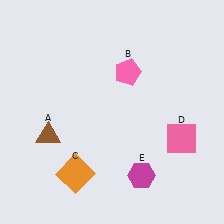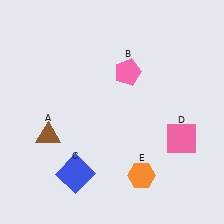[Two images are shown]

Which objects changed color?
C changed from orange to blue. E changed from magenta to orange.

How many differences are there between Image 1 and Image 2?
There are 2 differences between the two images.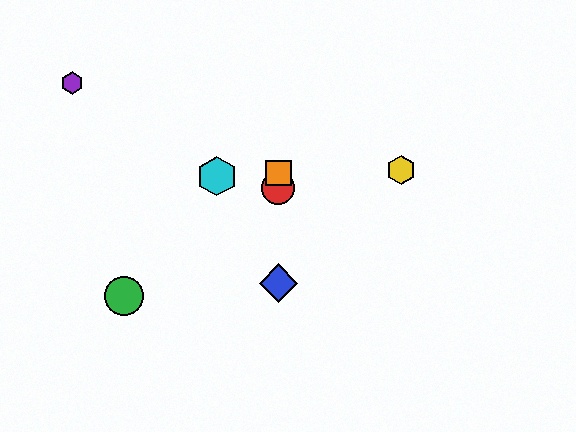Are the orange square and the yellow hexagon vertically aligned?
No, the orange square is at x≈278 and the yellow hexagon is at x≈401.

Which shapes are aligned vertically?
The red circle, the blue diamond, the orange square are aligned vertically.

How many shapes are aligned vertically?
3 shapes (the red circle, the blue diamond, the orange square) are aligned vertically.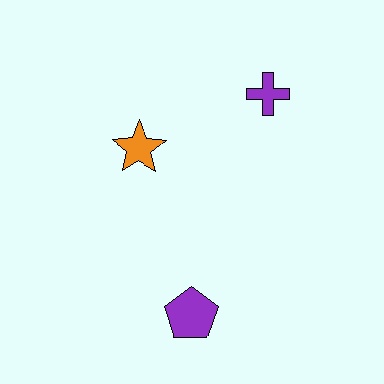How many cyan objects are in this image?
There are no cyan objects.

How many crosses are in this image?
There is 1 cross.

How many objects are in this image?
There are 3 objects.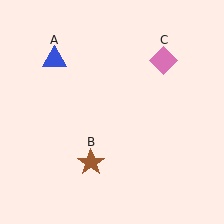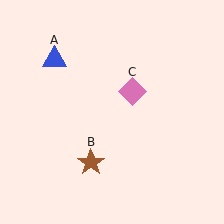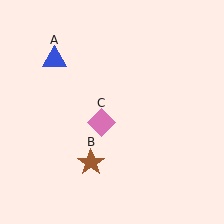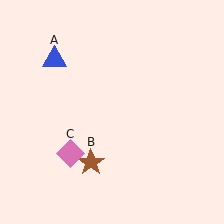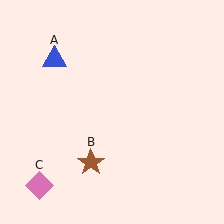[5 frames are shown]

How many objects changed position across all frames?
1 object changed position: pink diamond (object C).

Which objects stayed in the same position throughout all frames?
Blue triangle (object A) and brown star (object B) remained stationary.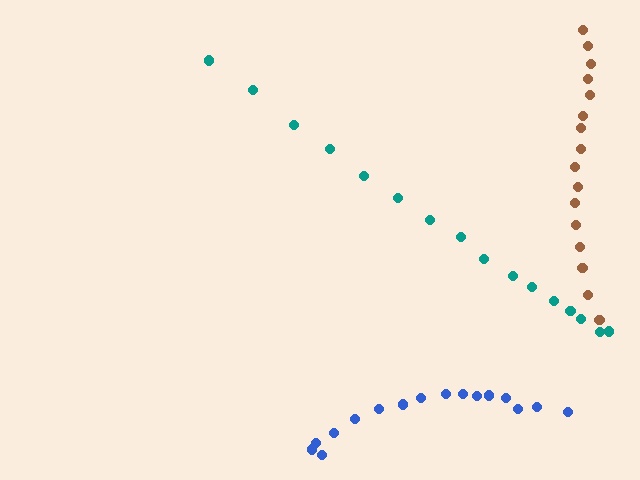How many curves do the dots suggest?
There are 3 distinct paths.